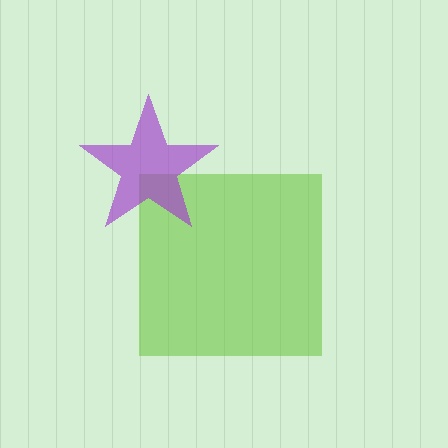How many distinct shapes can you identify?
There are 2 distinct shapes: a lime square, a purple star.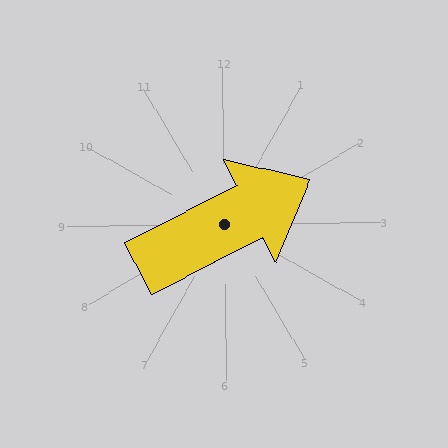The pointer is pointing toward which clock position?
Roughly 2 o'clock.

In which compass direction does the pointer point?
Northeast.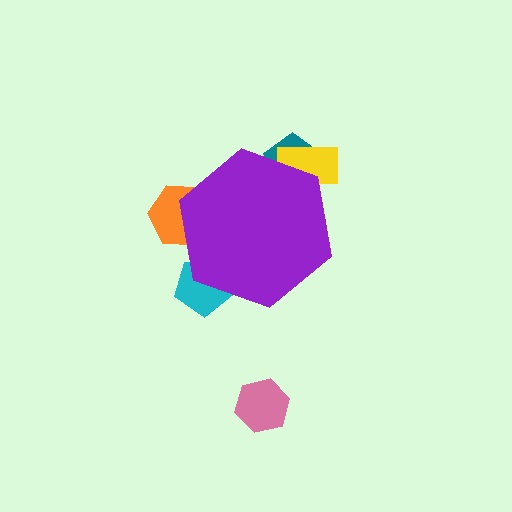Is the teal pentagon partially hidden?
Yes, the teal pentagon is partially hidden behind the purple hexagon.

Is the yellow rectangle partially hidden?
Yes, the yellow rectangle is partially hidden behind the purple hexagon.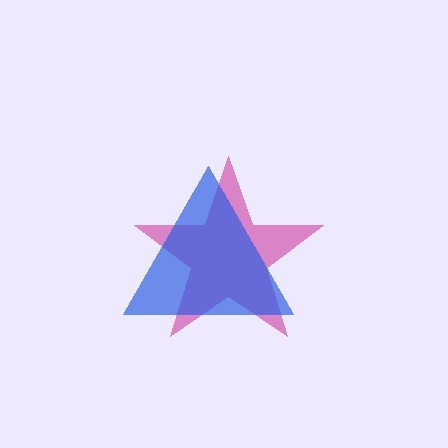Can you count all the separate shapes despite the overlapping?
Yes, there are 2 separate shapes.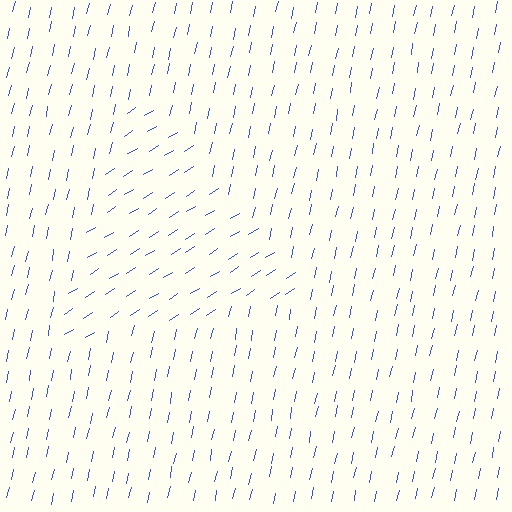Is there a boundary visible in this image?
Yes, there is a texture boundary formed by a change in line orientation.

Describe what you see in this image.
The image is filled with small blue line segments. A triangle region in the image has lines oriented differently from the surrounding lines, creating a visible texture boundary.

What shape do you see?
I see a triangle.